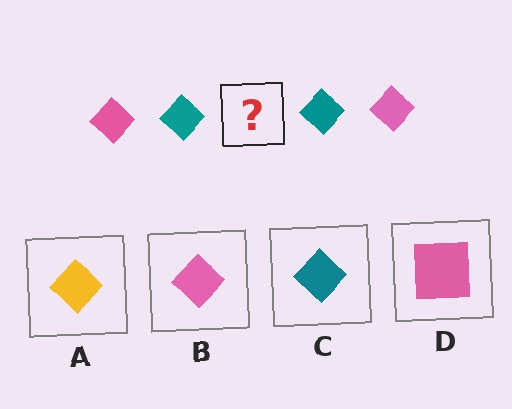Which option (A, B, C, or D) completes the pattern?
B.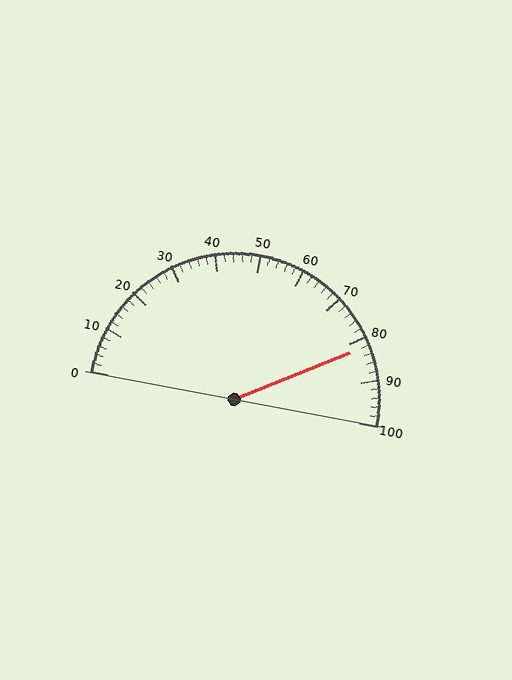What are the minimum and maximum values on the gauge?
The gauge ranges from 0 to 100.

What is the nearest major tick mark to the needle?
The nearest major tick mark is 80.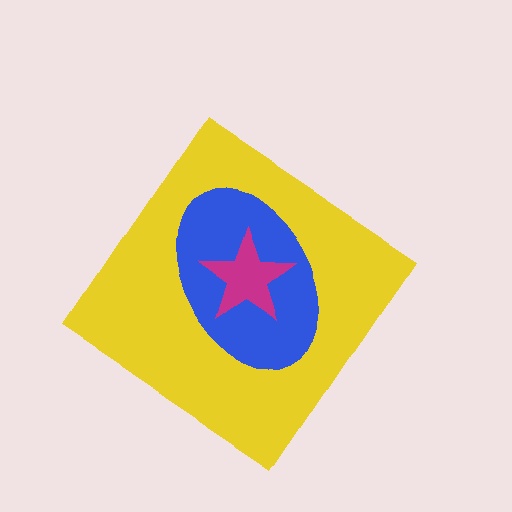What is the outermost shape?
The yellow diamond.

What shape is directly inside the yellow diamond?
The blue ellipse.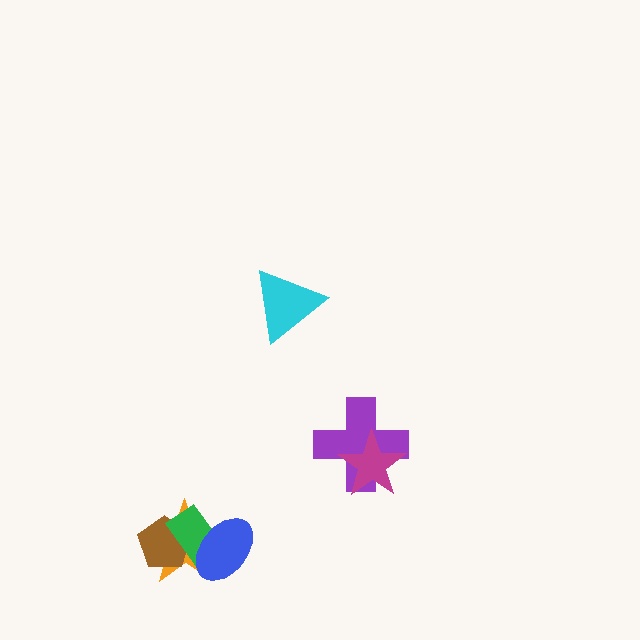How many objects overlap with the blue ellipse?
2 objects overlap with the blue ellipse.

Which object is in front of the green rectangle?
The blue ellipse is in front of the green rectangle.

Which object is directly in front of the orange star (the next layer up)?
The brown pentagon is directly in front of the orange star.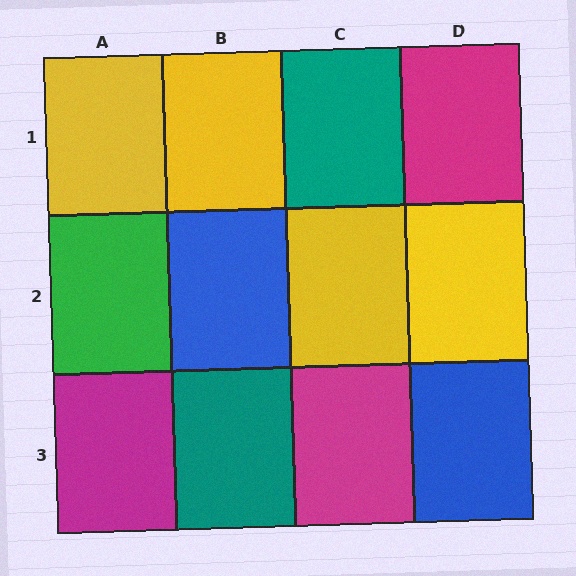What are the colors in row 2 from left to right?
Green, blue, yellow, yellow.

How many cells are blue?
2 cells are blue.